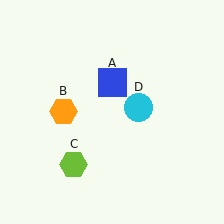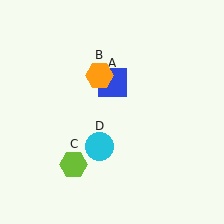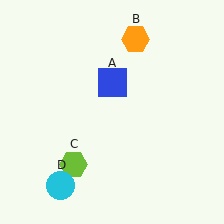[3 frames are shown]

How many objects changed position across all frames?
2 objects changed position: orange hexagon (object B), cyan circle (object D).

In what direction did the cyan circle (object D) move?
The cyan circle (object D) moved down and to the left.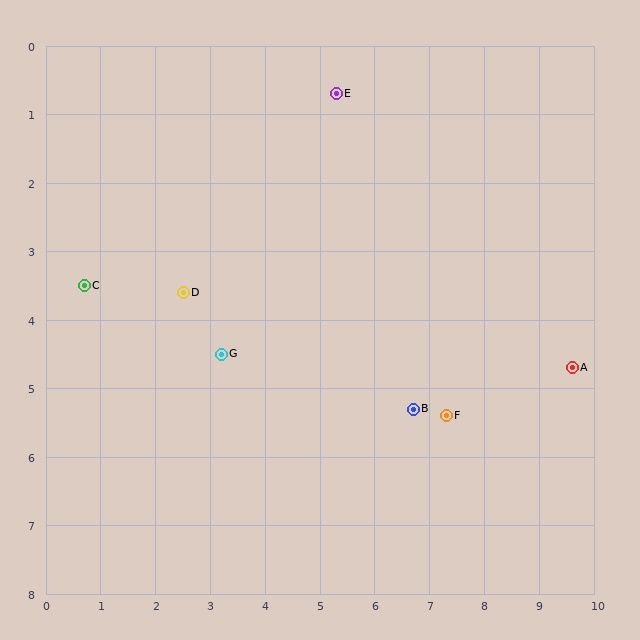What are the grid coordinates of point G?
Point G is at approximately (3.2, 4.5).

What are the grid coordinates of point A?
Point A is at approximately (9.6, 4.7).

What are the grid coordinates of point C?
Point C is at approximately (0.7, 3.5).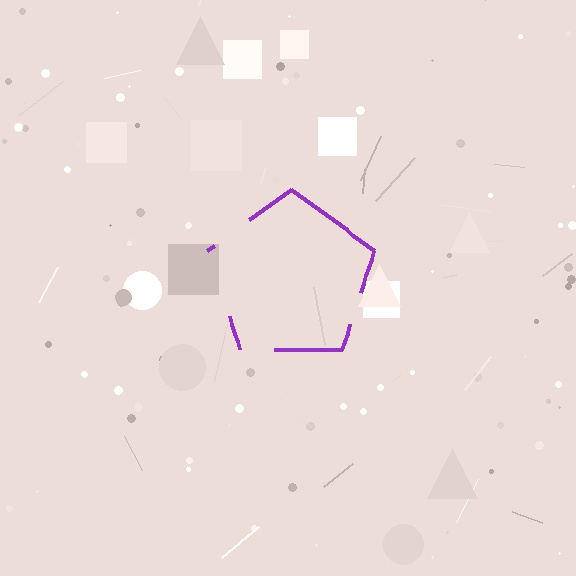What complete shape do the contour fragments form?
The contour fragments form a pentagon.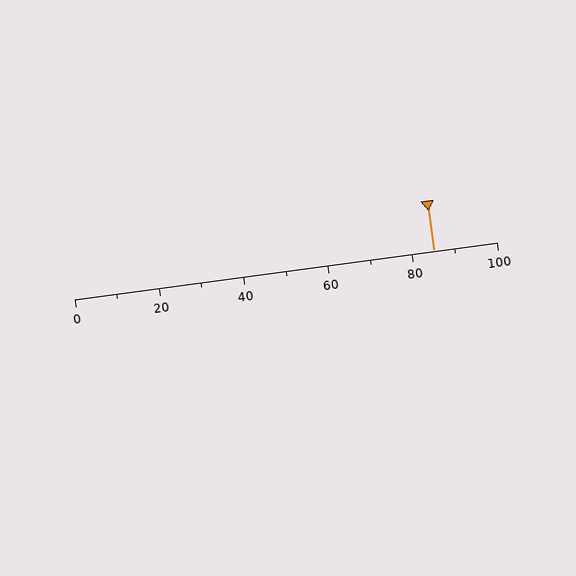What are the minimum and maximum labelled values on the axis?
The axis runs from 0 to 100.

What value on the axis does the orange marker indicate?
The marker indicates approximately 85.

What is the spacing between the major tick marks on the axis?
The major ticks are spaced 20 apart.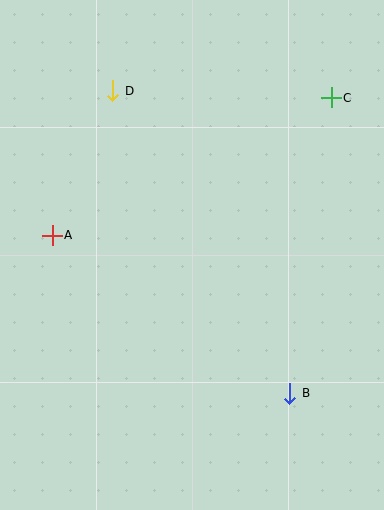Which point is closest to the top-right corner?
Point C is closest to the top-right corner.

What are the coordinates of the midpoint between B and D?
The midpoint between B and D is at (201, 242).